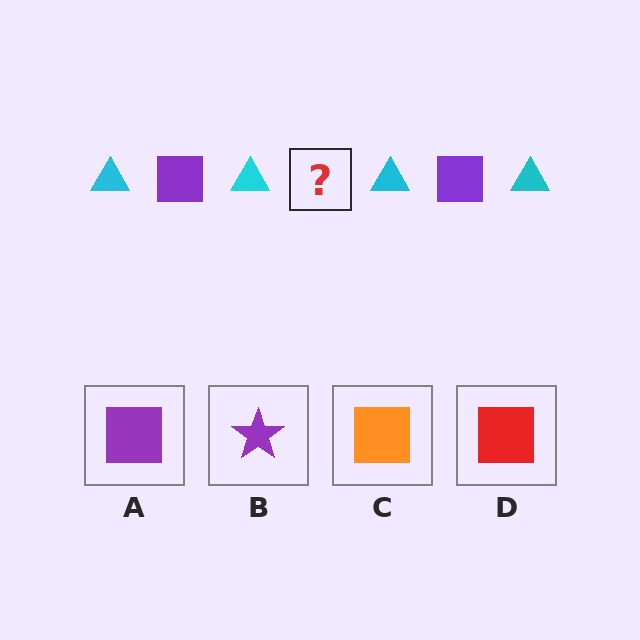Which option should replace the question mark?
Option A.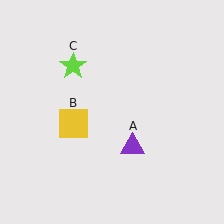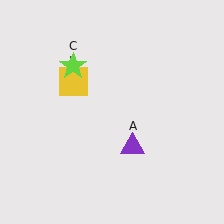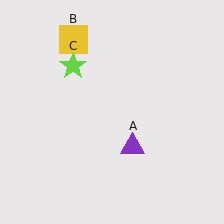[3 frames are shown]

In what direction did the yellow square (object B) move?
The yellow square (object B) moved up.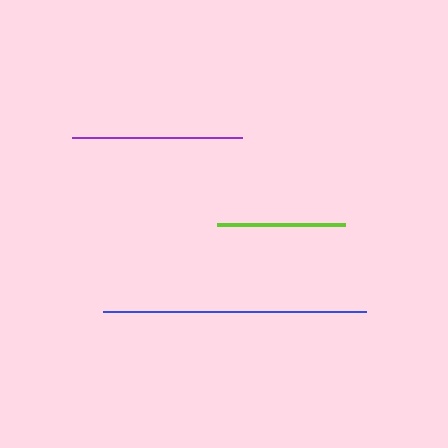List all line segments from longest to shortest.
From longest to shortest: blue, purple, lime.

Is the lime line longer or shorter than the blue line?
The blue line is longer than the lime line.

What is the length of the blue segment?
The blue segment is approximately 264 pixels long.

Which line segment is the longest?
The blue line is the longest at approximately 264 pixels.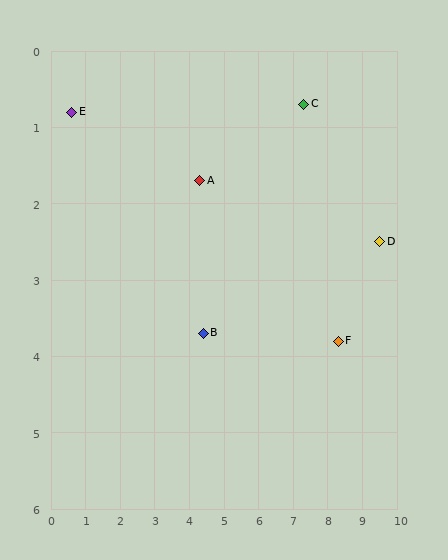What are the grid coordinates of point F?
Point F is at approximately (8.3, 3.8).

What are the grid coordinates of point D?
Point D is at approximately (9.5, 2.5).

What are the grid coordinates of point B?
Point B is at approximately (4.4, 3.7).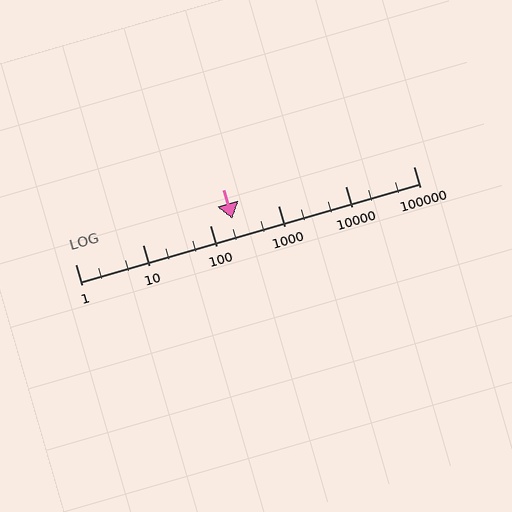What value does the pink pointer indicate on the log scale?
The pointer indicates approximately 210.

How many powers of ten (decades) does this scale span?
The scale spans 5 decades, from 1 to 100000.